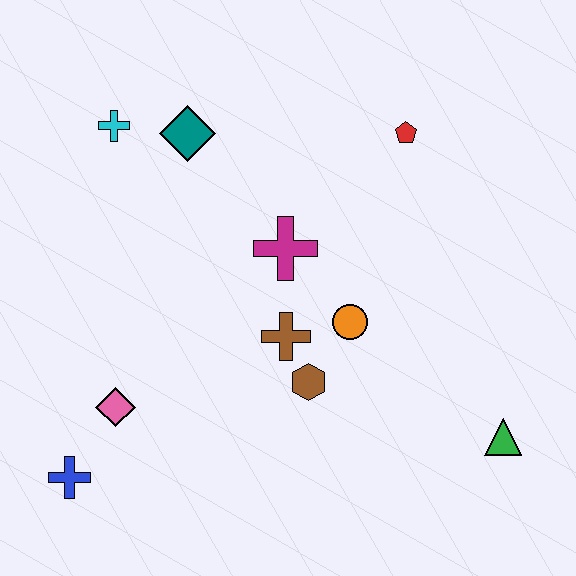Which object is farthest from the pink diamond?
The red pentagon is farthest from the pink diamond.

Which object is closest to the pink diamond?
The blue cross is closest to the pink diamond.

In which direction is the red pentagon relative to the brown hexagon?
The red pentagon is above the brown hexagon.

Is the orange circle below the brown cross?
No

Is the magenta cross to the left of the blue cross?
No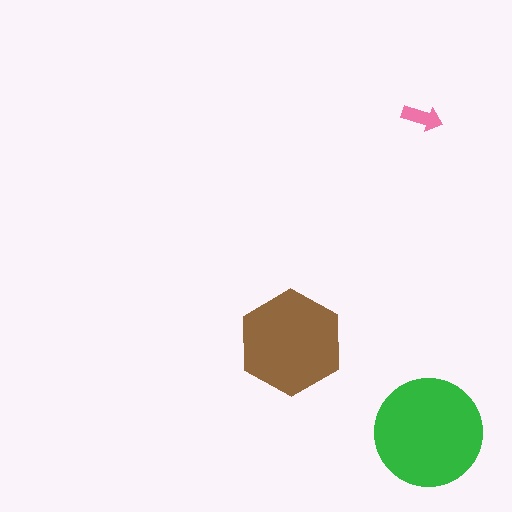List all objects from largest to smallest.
The green circle, the brown hexagon, the pink arrow.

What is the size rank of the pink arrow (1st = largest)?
3rd.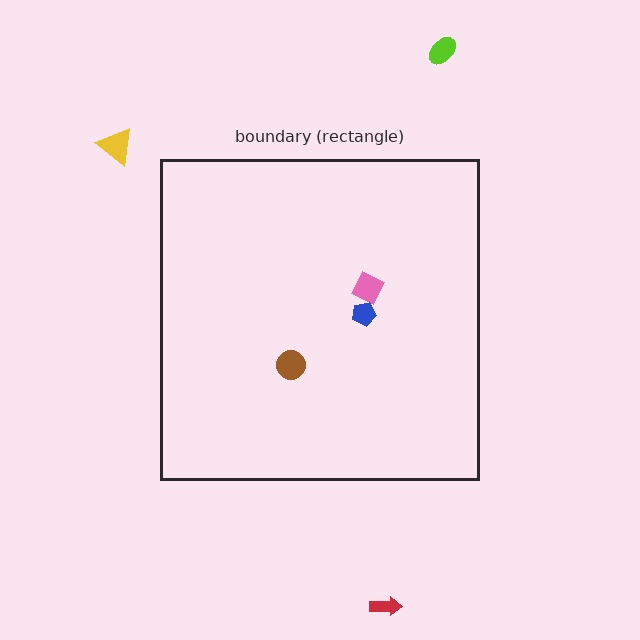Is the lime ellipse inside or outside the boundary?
Outside.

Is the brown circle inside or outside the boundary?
Inside.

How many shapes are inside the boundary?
3 inside, 3 outside.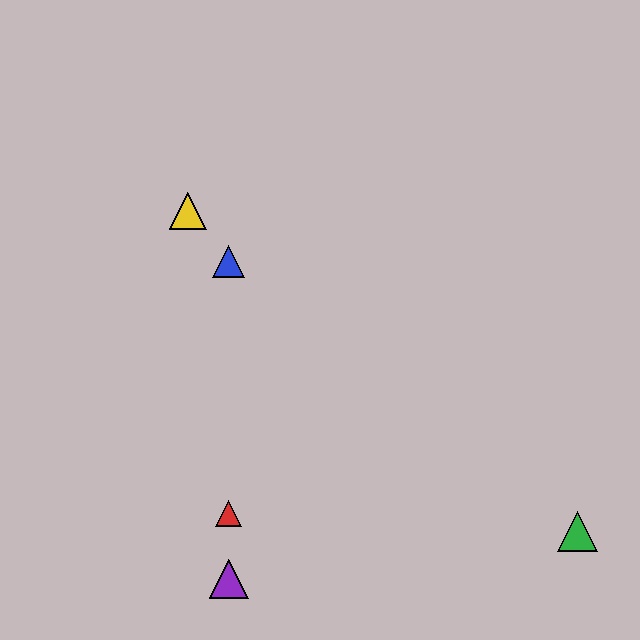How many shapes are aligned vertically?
3 shapes (the red triangle, the blue triangle, the purple triangle) are aligned vertically.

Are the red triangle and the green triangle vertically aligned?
No, the red triangle is at x≈229 and the green triangle is at x≈578.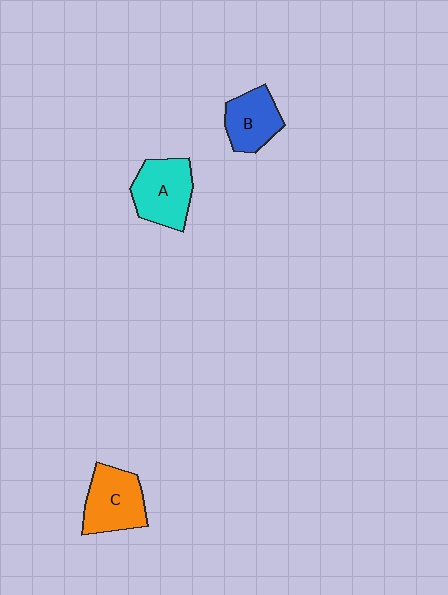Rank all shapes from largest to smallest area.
From largest to smallest: A (cyan), C (orange), B (blue).